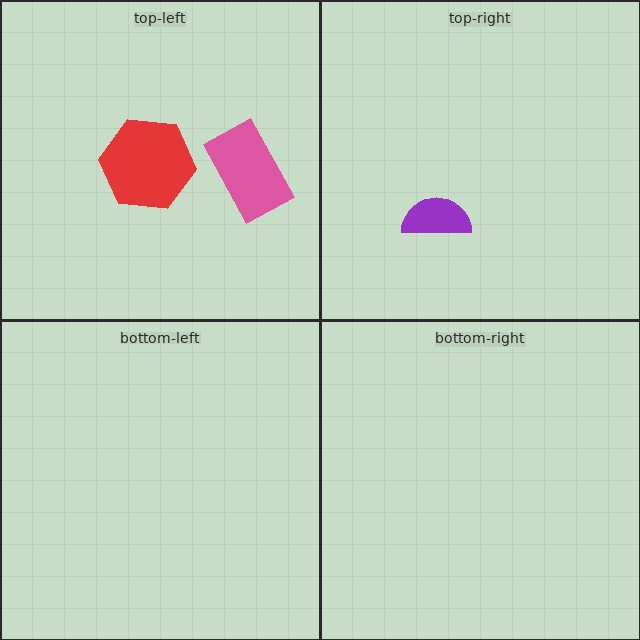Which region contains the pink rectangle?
The top-left region.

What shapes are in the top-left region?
The red hexagon, the pink rectangle.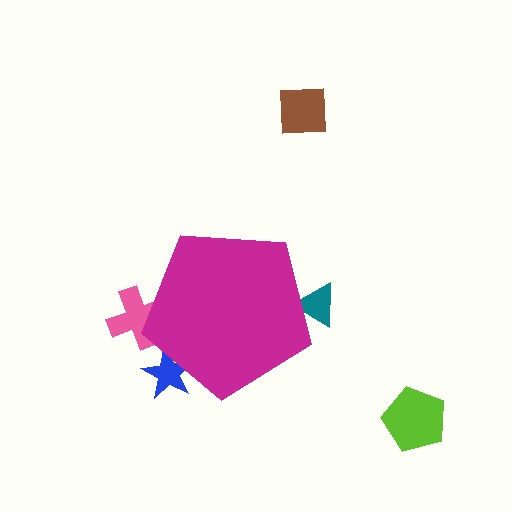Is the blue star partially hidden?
Yes, the blue star is partially hidden behind the magenta pentagon.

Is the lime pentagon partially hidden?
No, the lime pentagon is fully visible.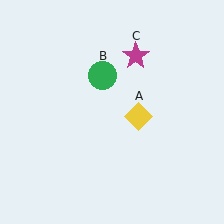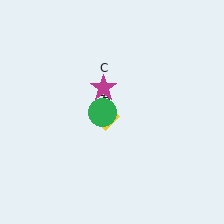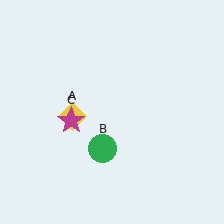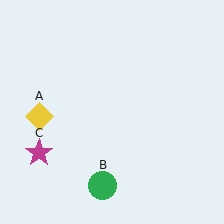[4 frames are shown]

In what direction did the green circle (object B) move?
The green circle (object B) moved down.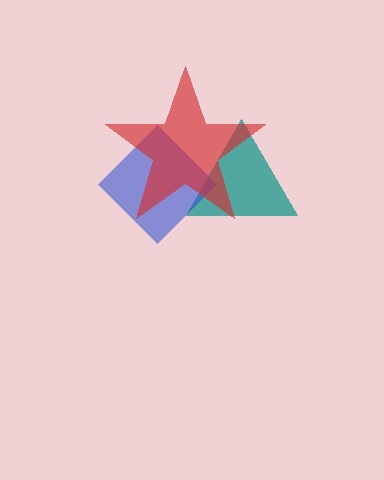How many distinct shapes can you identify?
There are 3 distinct shapes: a teal triangle, a blue diamond, a red star.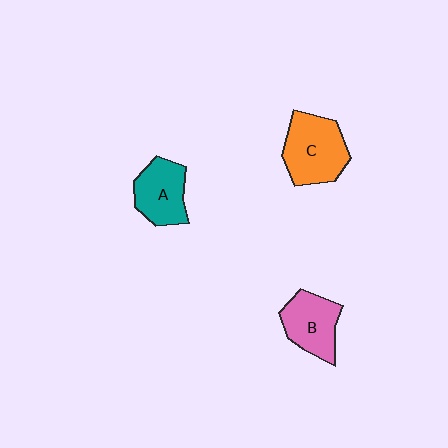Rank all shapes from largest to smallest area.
From largest to smallest: C (orange), B (pink), A (teal).